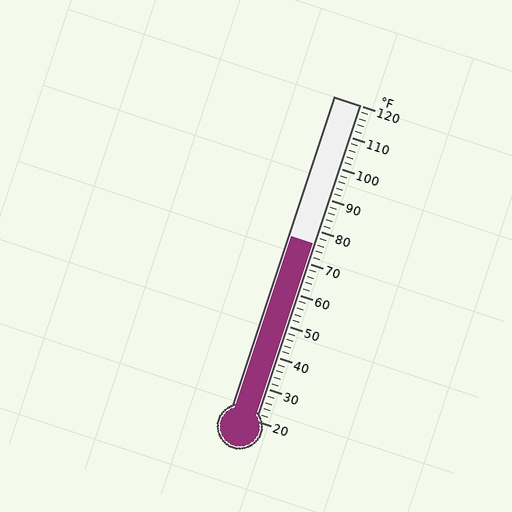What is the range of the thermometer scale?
The thermometer scale ranges from 20°F to 120°F.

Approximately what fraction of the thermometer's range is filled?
The thermometer is filled to approximately 55% of its range.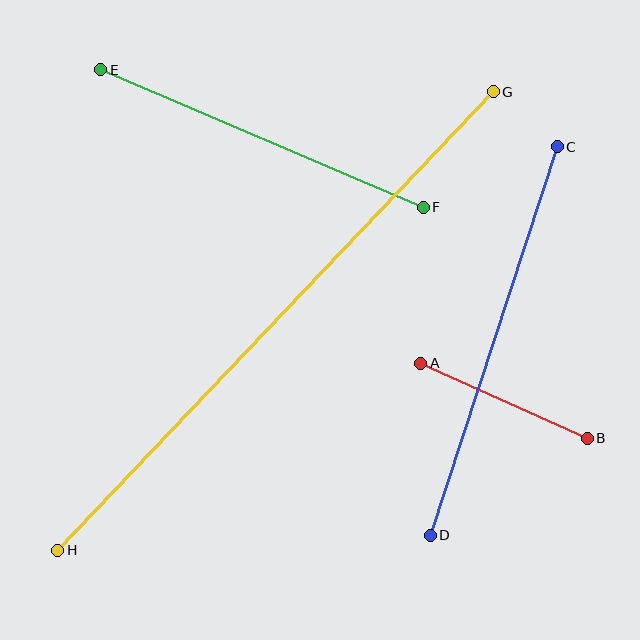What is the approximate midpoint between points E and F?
The midpoint is at approximately (262, 139) pixels.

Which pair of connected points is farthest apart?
Points G and H are farthest apart.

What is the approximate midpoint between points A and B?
The midpoint is at approximately (504, 401) pixels.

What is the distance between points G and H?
The distance is approximately 632 pixels.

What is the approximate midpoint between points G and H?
The midpoint is at approximately (276, 321) pixels.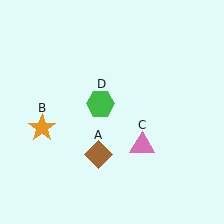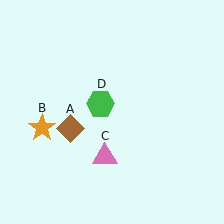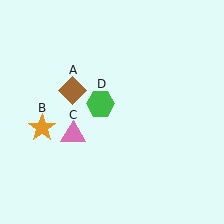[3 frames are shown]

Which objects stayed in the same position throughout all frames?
Orange star (object B) and green hexagon (object D) remained stationary.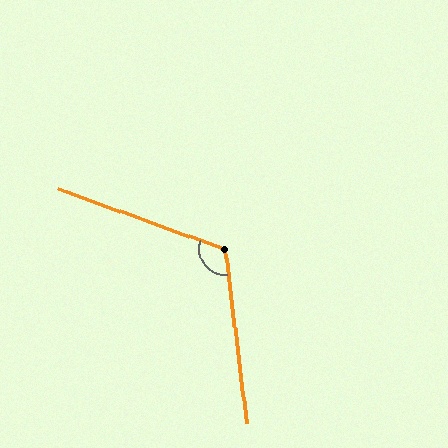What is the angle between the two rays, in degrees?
Approximately 117 degrees.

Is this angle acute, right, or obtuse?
It is obtuse.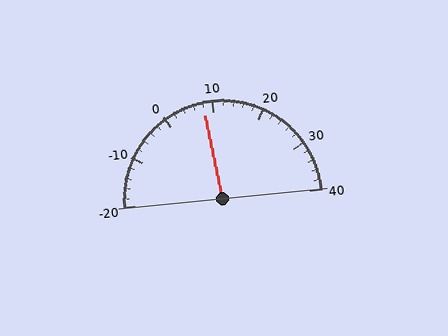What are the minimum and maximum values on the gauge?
The gauge ranges from -20 to 40.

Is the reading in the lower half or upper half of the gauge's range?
The reading is in the lower half of the range (-20 to 40).